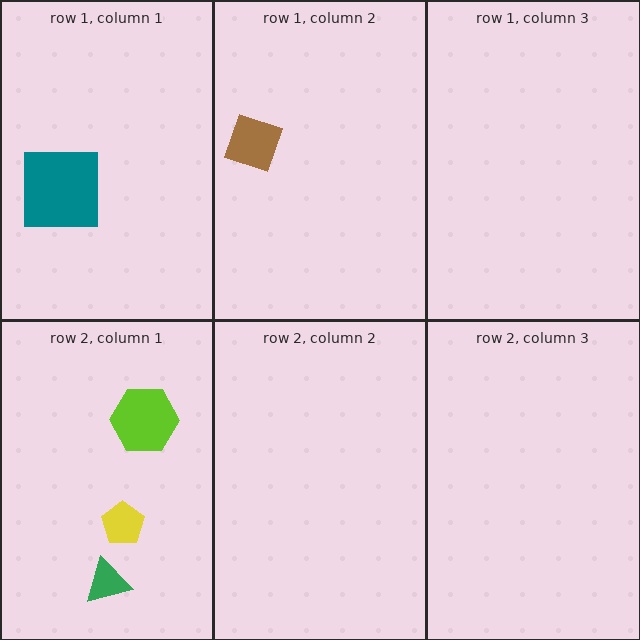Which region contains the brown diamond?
The row 1, column 2 region.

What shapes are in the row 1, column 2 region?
The brown diamond.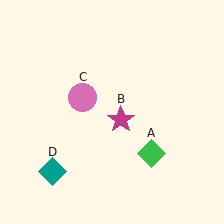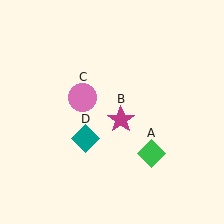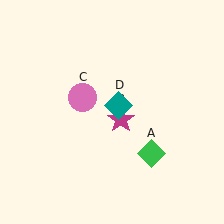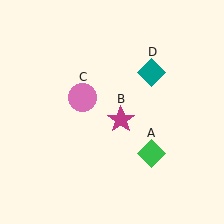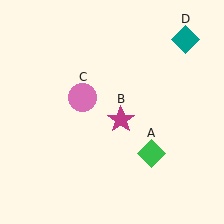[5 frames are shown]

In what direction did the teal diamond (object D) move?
The teal diamond (object D) moved up and to the right.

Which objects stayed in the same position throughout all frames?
Green diamond (object A) and magenta star (object B) and pink circle (object C) remained stationary.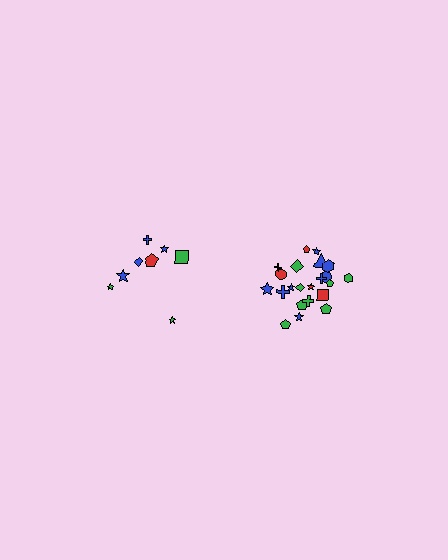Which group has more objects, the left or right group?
The right group.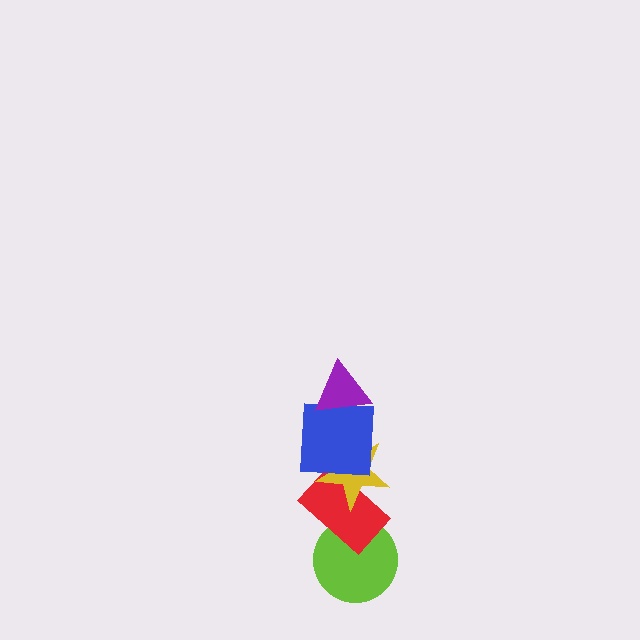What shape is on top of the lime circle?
The red rectangle is on top of the lime circle.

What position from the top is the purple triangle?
The purple triangle is 1st from the top.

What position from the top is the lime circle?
The lime circle is 5th from the top.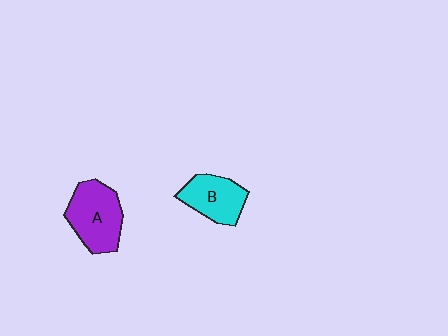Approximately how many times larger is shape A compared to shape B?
Approximately 1.3 times.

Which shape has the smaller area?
Shape B (cyan).